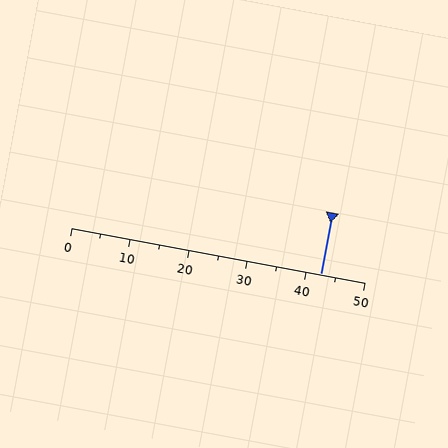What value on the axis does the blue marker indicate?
The marker indicates approximately 42.5.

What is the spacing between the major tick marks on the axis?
The major ticks are spaced 10 apart.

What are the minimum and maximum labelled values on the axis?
The axis runs from 0 to 50.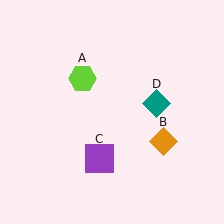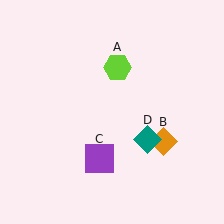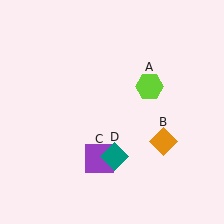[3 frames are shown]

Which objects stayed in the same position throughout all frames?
Orange diamond (object B) and purple square (object C) remained stationary.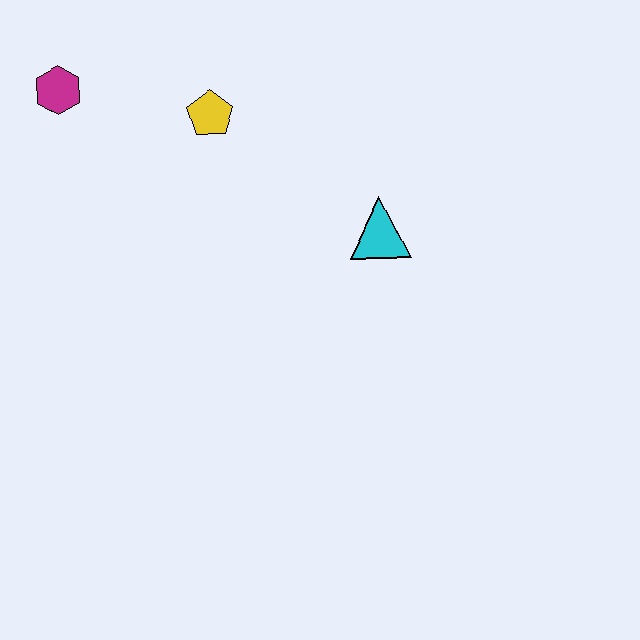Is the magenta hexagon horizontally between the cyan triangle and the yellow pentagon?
No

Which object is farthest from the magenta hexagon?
The cyan triangle is farthest from the magenta hexagon.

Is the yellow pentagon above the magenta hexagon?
No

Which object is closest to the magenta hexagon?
The yellow pentagon is closest to the magenta hexagon.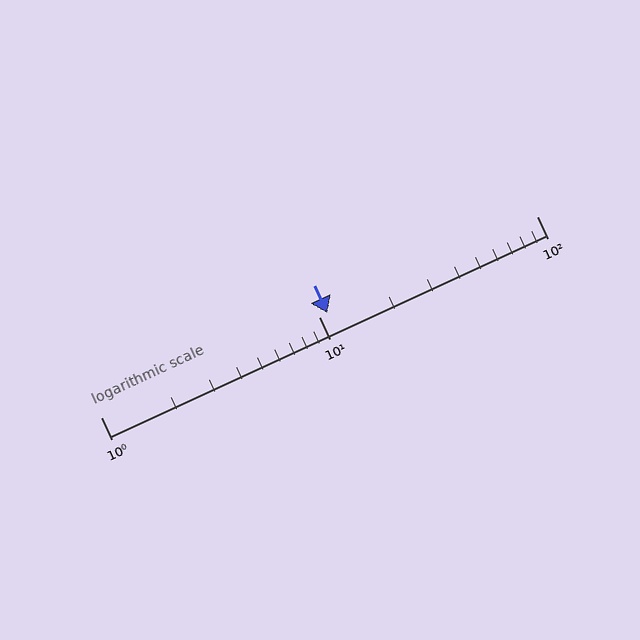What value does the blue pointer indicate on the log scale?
The pointer indicates approximately 11.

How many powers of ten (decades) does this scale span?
The scale spans 2 decades, from 1 to 100.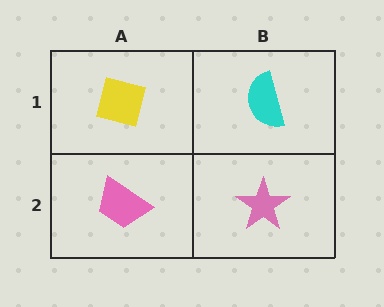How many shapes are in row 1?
2 shapes.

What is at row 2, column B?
A pink star.